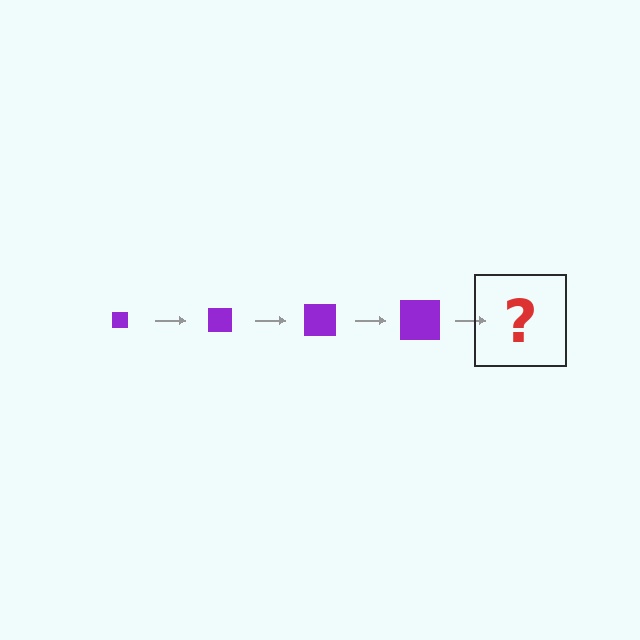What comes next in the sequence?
The next element should be a purple square, larger than the previous one.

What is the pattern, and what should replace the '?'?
The pattern is that the square gets progressively larger each step. The '?' should be a purple square, larger than the previous one.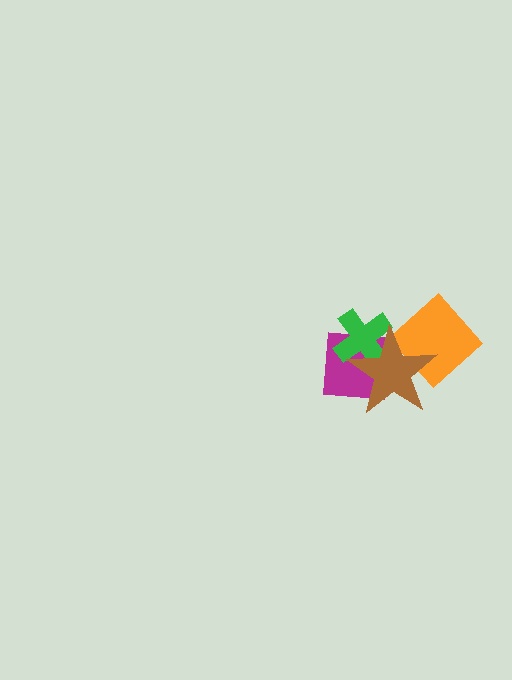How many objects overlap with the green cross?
2 objects overlap with the green cross.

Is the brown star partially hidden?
No, no other shape covers it.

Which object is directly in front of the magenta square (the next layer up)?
The green cross is directly in front of the magenta square.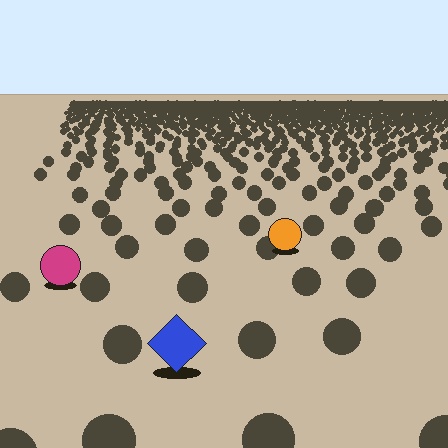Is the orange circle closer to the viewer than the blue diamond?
No. The blue diamond is closer — you can tell from the texture gradient: the ground texture is coarser near it.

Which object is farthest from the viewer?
The orange circle is farthest from the viewer. It appears smaller and the ground texture around it is denser.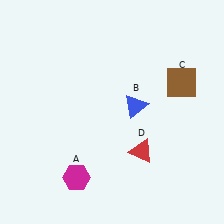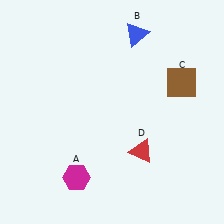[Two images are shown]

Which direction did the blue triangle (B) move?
The blue triangle (B) moved up.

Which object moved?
The blue triangle (B) moved up.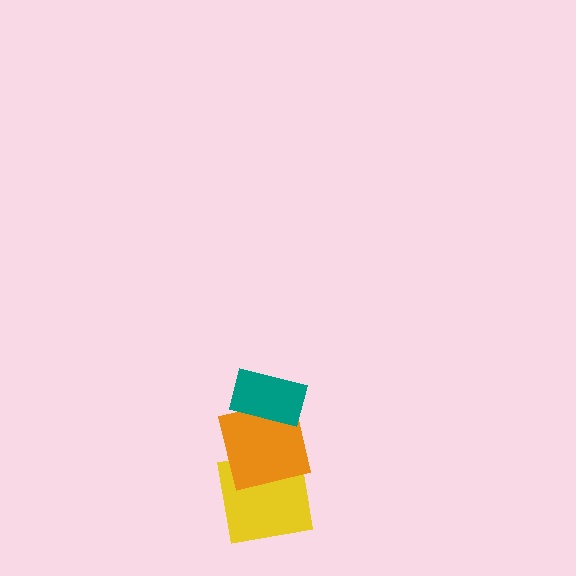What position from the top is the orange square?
The orange square is 2nd from the top.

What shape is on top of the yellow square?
The orange square is on top of the yellow square.